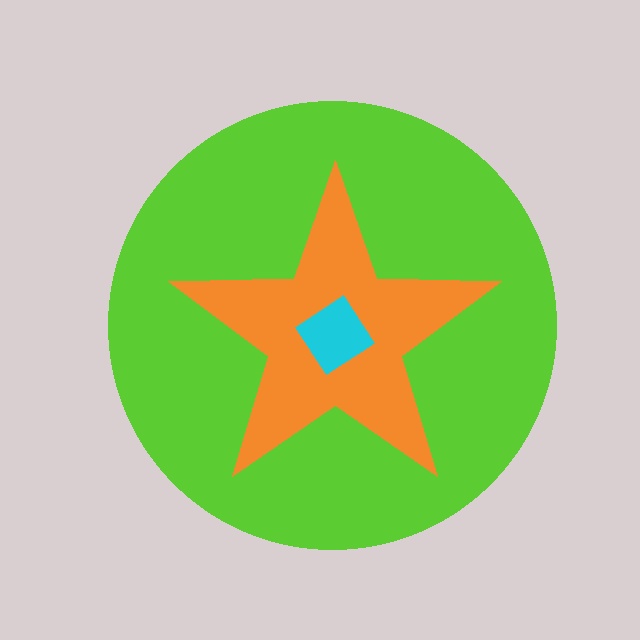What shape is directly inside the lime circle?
The orange star.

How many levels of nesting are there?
3.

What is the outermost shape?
The lime circle.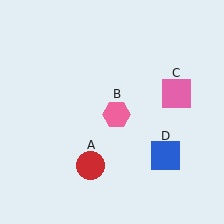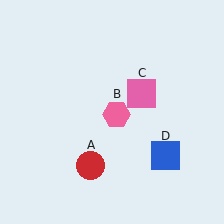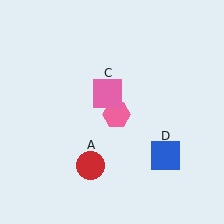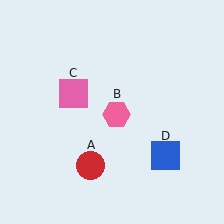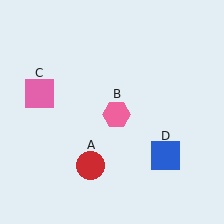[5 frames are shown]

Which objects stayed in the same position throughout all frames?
Red circle (object A) and pink hexagon (object B) and blue square (object D) remained stationary.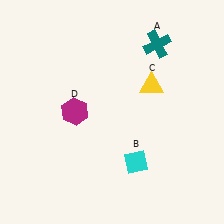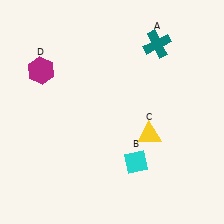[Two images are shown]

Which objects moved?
The objects that moved are: the yellow triangle (C), the magenta hexagon (D).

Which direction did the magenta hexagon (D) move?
The magenta hexagon (D) moved up.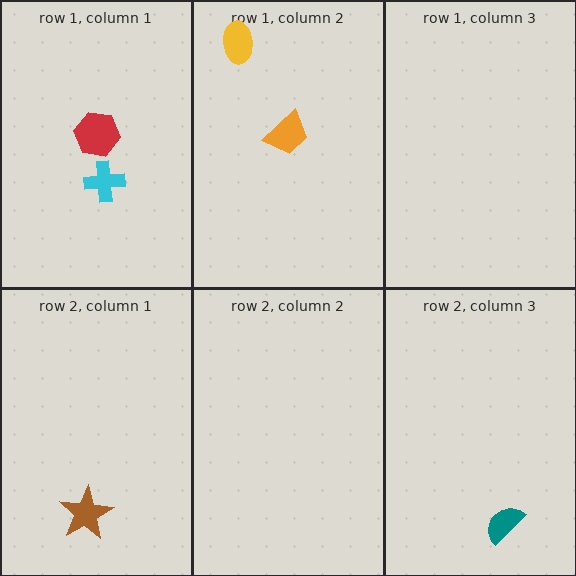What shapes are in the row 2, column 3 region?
The teal semicircle.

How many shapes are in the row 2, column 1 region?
1.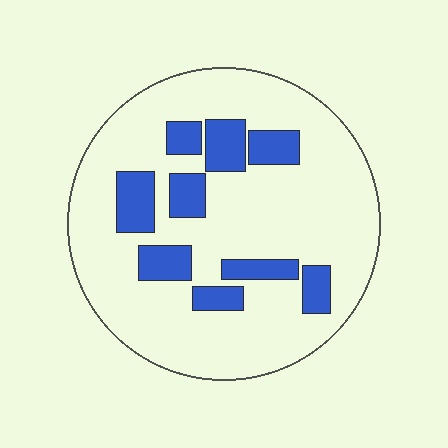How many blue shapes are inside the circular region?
9.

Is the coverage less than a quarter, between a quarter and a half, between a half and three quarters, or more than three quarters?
Less than a quarter.